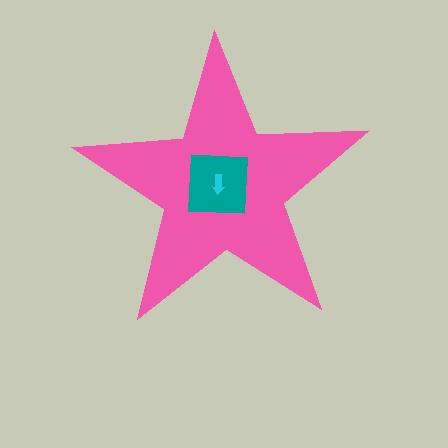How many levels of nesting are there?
3.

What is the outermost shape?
The pink star.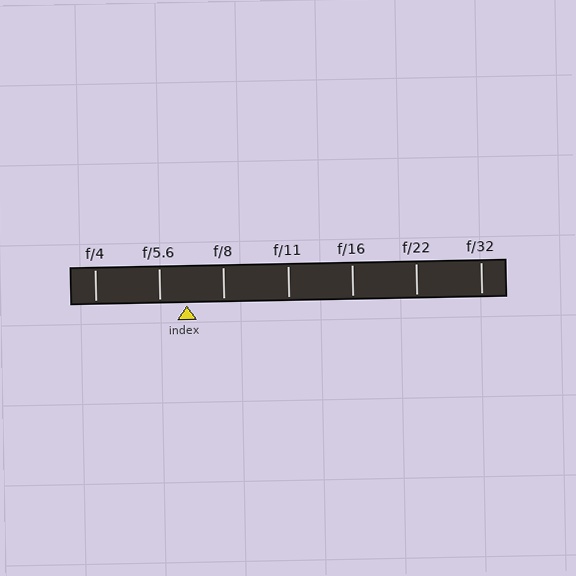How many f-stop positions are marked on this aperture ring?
There are 7 f-stop positions marked.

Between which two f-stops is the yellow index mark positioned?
The index mark is between f/5.6 and f/8.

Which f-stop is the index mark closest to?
The index mark is closest to f/5.6.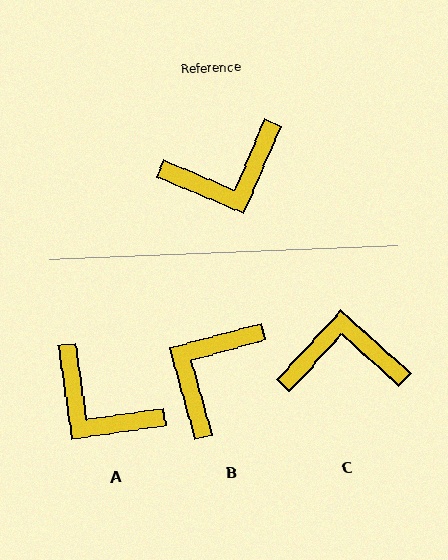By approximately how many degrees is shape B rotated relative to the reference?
Approximately 142 degrees clockwise.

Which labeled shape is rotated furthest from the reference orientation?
C, about 160 degrees away.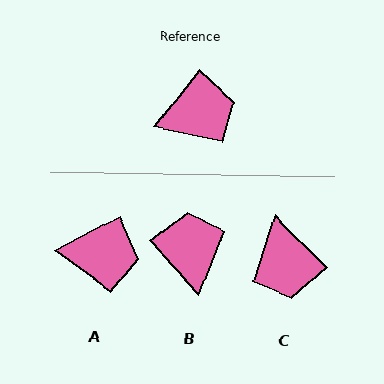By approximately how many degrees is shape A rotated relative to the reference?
Approximately 24 degrees clockwise.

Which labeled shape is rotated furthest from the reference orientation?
C, about 97 degrees away.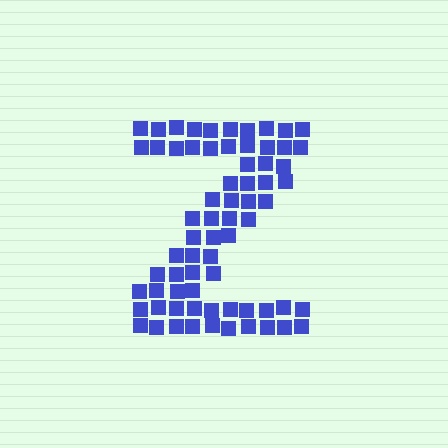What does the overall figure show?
The overall figure shows the letter Z.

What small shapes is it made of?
It is made of small squares.